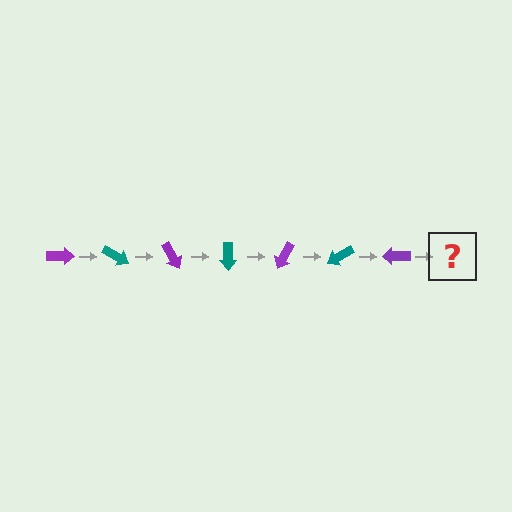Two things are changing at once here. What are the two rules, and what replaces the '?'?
The two rules are that it rotates 30 degrees each step and the color cycles through purple and teal. The '?' should be a teal arrow, rotated 210 degrees from the start.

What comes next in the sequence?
The next element should be a teal arrow, rotated 210 degrees from the start.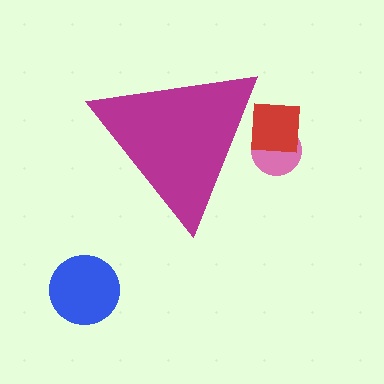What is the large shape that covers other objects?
A magenta triangle.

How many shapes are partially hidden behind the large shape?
2 shapes are partially hidden.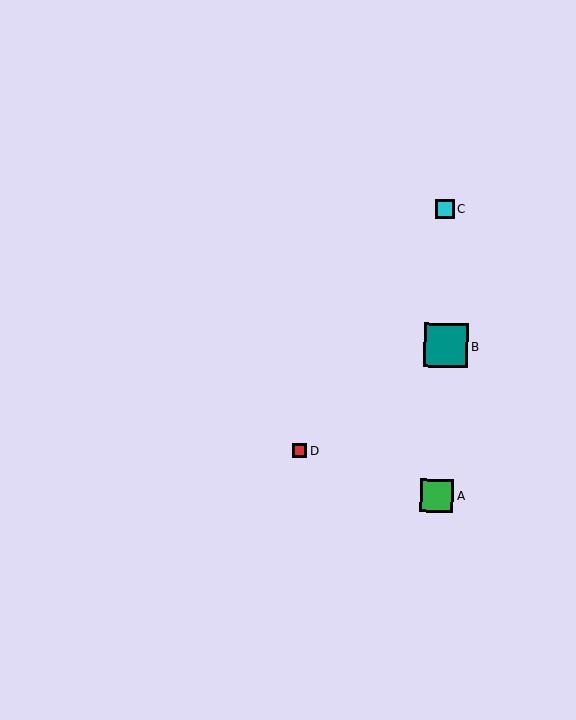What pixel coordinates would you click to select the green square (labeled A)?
Click at (437, 496) to select the green square A.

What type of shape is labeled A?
Shape A is a green square.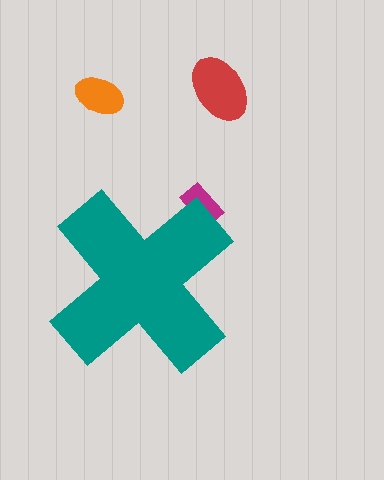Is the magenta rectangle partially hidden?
Yes, the magenta rectangle is partially hidden behind the teal cross.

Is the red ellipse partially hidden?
No, the red ellipse is fully visible.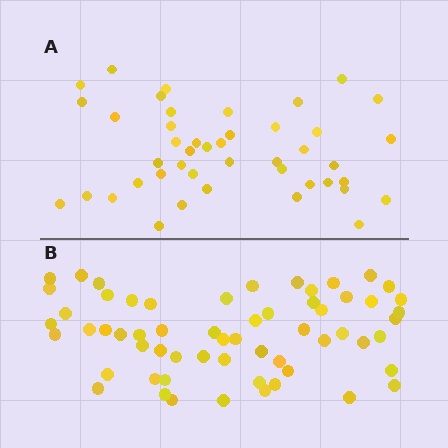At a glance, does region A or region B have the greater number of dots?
Region B (the bottom region) has more dots.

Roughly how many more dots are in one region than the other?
Region B has approximately 15 more dots than region A.